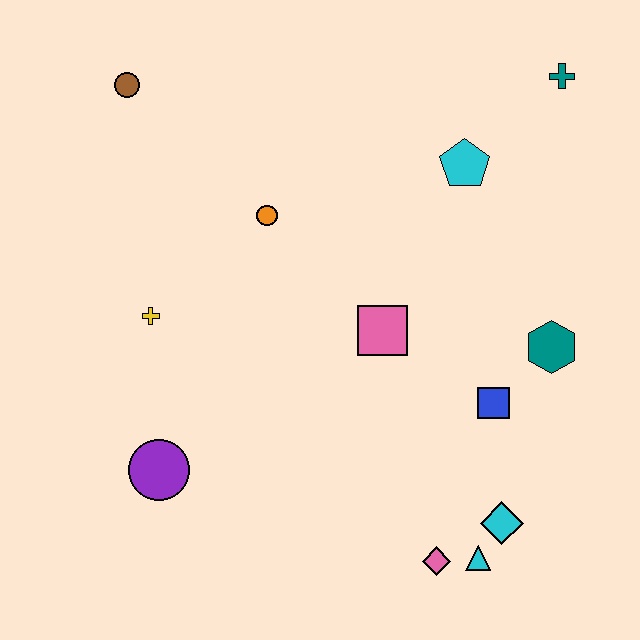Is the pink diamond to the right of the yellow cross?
Yes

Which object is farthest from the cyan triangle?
The brown circle is farthest from the cyan triangle.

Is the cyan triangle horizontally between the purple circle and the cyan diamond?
Yes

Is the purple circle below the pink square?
Yes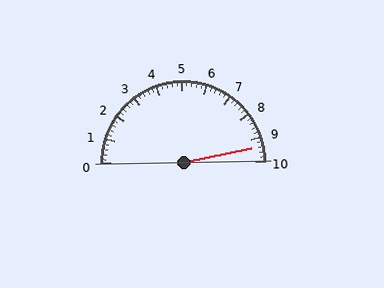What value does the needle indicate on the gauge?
The needle indicates approximately 9.4.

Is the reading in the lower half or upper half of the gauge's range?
The reading is in the upper half of the range (0 to 10).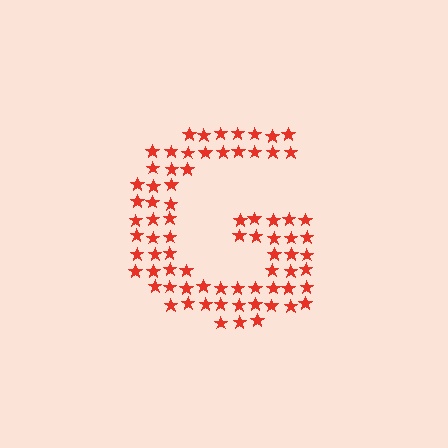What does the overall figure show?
The overall figure shows the letter G.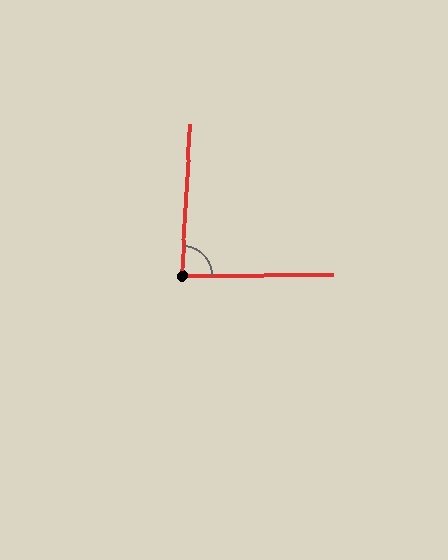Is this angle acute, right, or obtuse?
It is approximately a right angle.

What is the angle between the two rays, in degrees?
Approximately 86 degrees.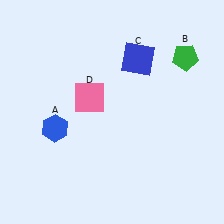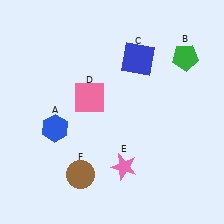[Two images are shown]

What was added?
A pink star (E), a brown circle (F) were added in Image 2.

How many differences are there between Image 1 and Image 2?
There are 2 differences between the two images.